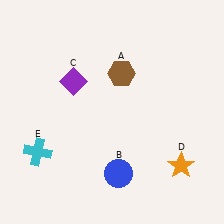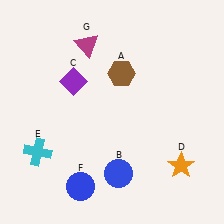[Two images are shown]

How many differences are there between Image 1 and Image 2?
There are 2 differences between the two images.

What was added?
A blue circle (F), a magenta triangle (G) were added in Image 2.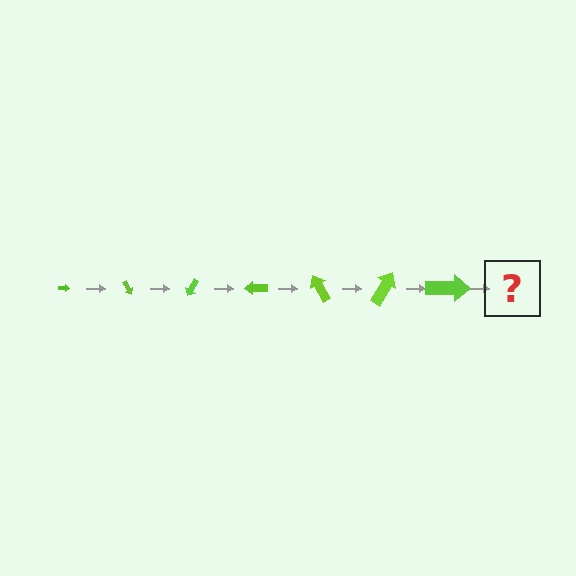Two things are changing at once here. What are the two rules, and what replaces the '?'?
The two rules are that the arrow grows larger each step and it rotates 60 degrees each step. The '?' should be an arrow, larger than the previous one and rotated 420 degrees from the start.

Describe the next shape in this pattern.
It should be an arrow, larger than the previous one and rotated 420 degrees from the start.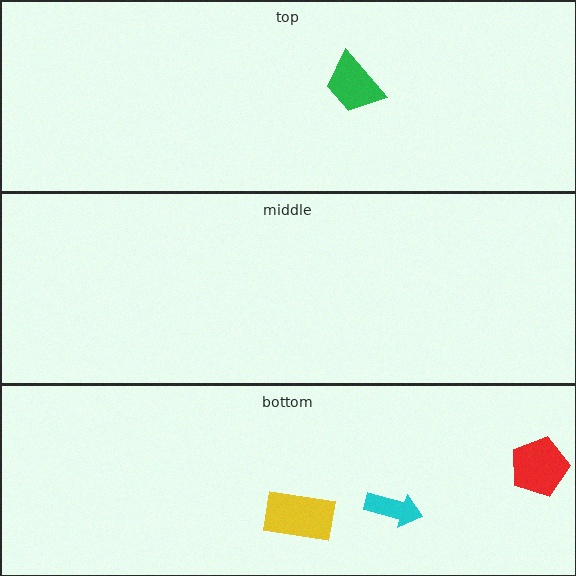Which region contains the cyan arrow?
The bottom region.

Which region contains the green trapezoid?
The top region.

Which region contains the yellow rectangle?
The bottom region.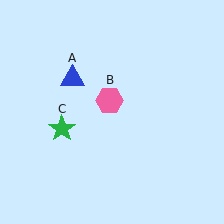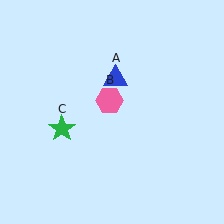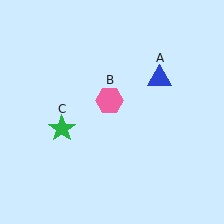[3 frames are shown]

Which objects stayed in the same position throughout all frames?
Pink hexagon (object B) and green star (object C) remained stationary.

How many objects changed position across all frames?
1 object changed position: blue triangle (object A).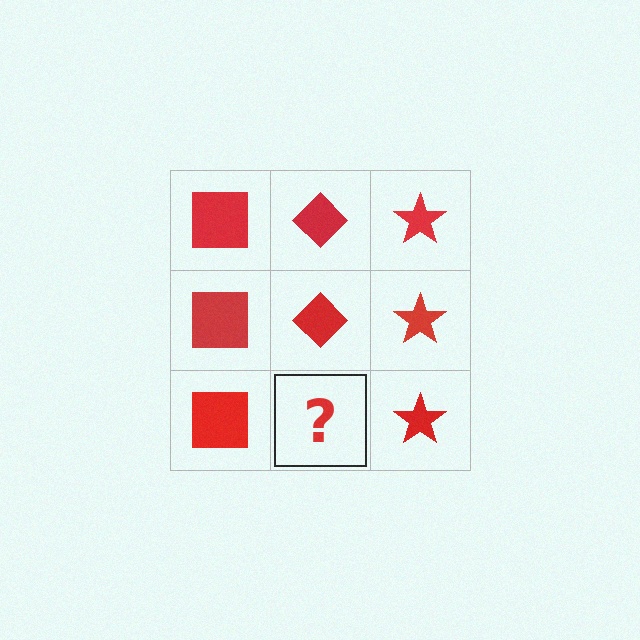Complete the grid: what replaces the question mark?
The question mark should be replaced with a red diamond.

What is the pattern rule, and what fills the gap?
The rule is that each column has a consistent shape. The gap should be filled with a red diamond.